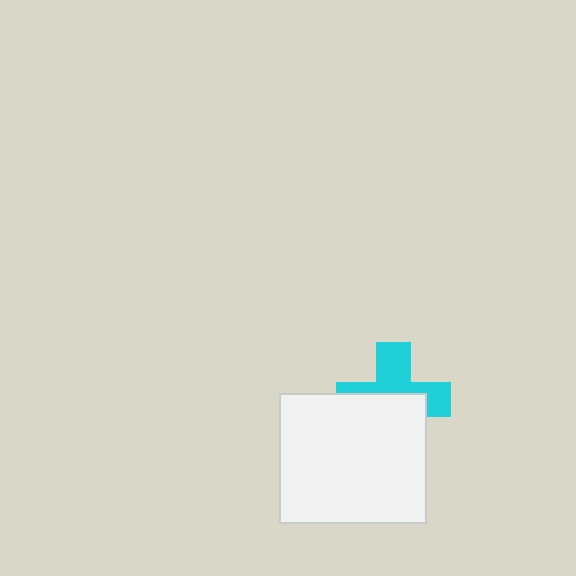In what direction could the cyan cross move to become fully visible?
The cyan cross could move up. That would shift it out from behind the white rectangle entirely.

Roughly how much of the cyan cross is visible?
About half of it is visible (roughly 49%).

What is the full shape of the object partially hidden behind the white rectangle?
The partially hidden object is a cyan cross.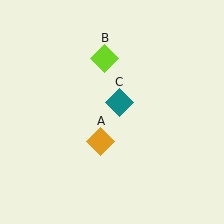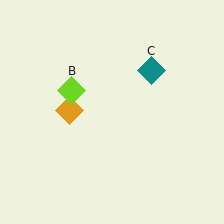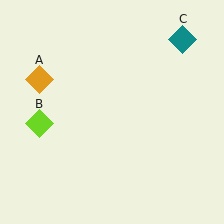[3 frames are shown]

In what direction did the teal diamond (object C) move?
The teal diamond (object C) moved up and to the right.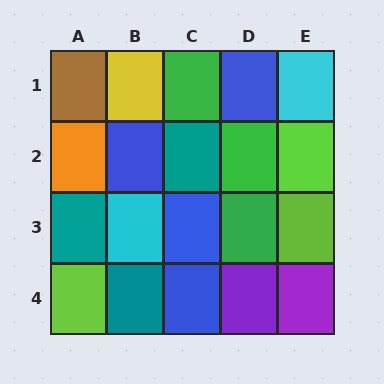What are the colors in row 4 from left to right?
Lime, teal, blue, purple, purple.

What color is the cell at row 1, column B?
Yellow.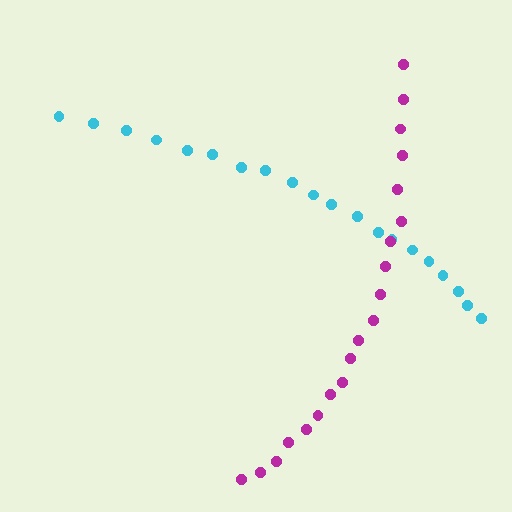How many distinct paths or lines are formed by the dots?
There are 2 distinct paths.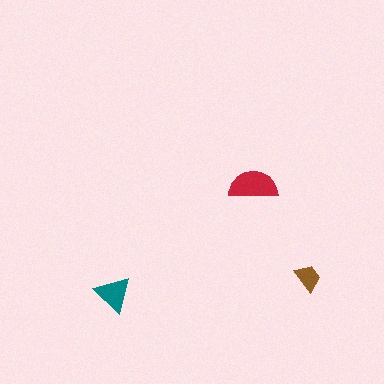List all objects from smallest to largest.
The brown trapezoid, the teal triangle, the red semicircle.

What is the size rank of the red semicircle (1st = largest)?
1st.